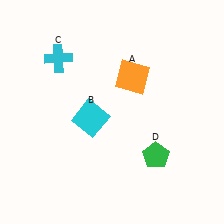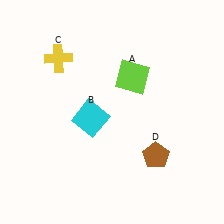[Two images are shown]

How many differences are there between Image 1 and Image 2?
There are 3 differences between the two images.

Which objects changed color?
A changed from orange to lime. C changed from cyan to yellow. D changed from green to brown.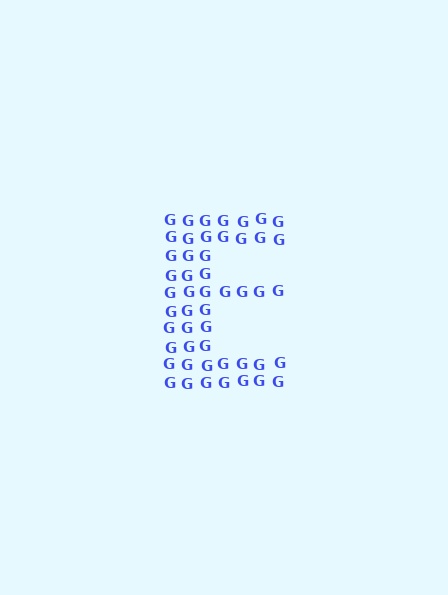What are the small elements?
The small elements are letter G's.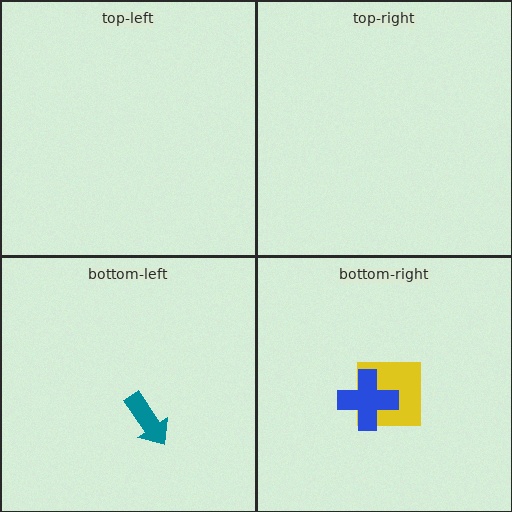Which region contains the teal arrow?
The bottom-left region.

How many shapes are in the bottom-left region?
1.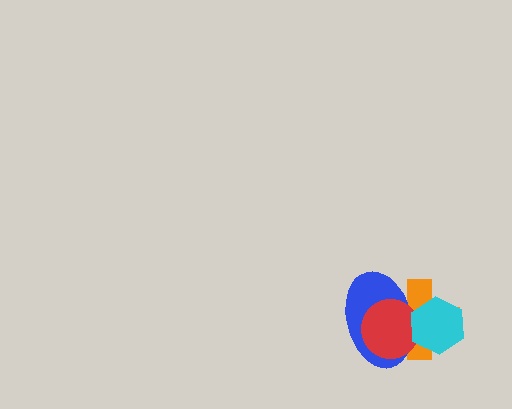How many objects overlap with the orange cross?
3 objects overlap with the orange cross.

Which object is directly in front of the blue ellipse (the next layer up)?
The red circle is directly in front of the blue ellipse.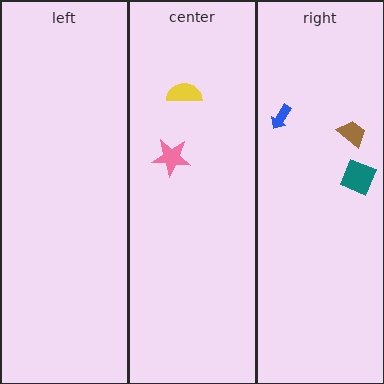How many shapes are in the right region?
3.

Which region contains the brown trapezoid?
The right region.